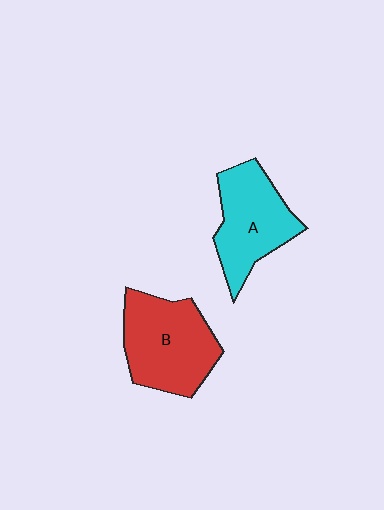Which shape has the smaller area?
Shape A (cyan).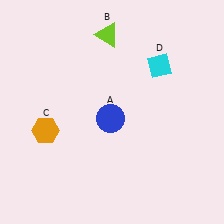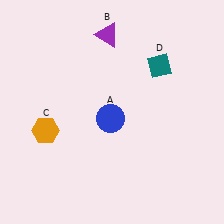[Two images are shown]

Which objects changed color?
B changed from lime to purple. D changed from cyan to teal.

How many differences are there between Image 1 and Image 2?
There are 2 differences between the two images.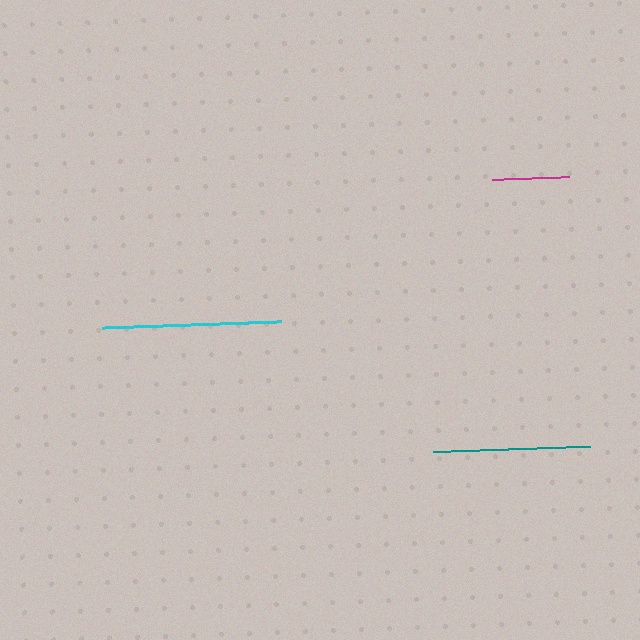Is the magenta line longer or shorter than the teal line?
The teal line is longer than the magenta line.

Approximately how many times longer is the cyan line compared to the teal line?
The cyan line is approximately 1.1 times the length of the teal line.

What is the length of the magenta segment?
The magenta segment is approximately 76 pixels long.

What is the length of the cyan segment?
The cyan segment is approximately 178 pixels long.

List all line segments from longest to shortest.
From longest to shortest: cyan, teal, magenta.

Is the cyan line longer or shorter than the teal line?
The cyan line is longer than the teal line.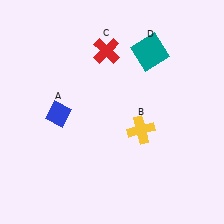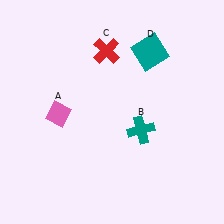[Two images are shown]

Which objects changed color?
A changed from blue to pink. B changed from yellow to teal.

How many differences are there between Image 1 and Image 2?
There are 2 differences between the two images.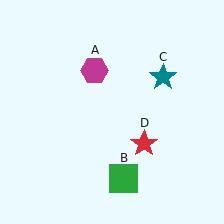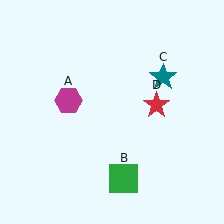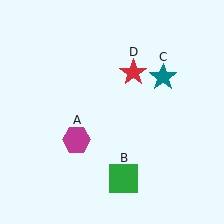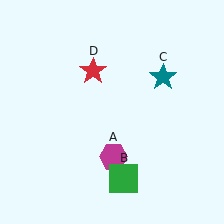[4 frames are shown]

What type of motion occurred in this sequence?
The magenta hexagon (object A), red star (object D) rotated counterclockwise around the center of the scene.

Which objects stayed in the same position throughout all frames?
Green square (object B) and teal star (object C) remained stationary.